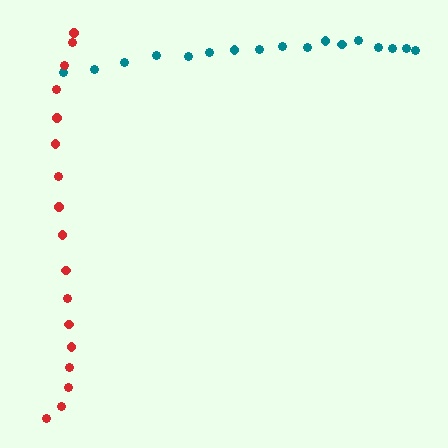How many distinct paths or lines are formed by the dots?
There are 2 distinct paths.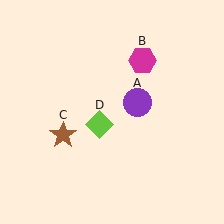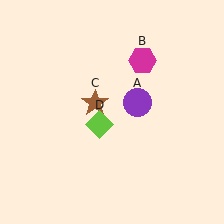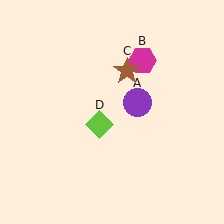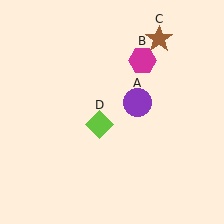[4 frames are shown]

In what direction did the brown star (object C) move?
The brown star (object C) moved up and to the right.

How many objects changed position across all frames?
1 object changed position: brown star (object C).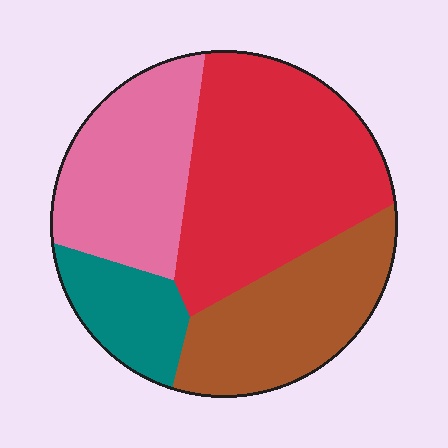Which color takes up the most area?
Red, at roughly 40%.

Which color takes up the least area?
Teal, at roughly 10%.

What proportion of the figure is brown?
Brown covers roughly 25% of the figure.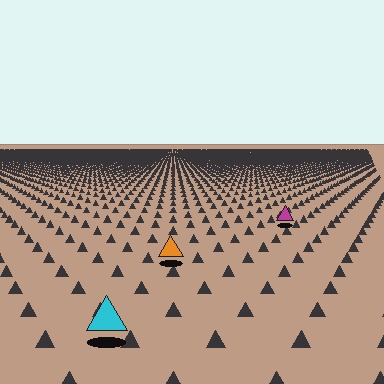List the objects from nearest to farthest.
From nearest to farthest: the cyan triangle, the orange triangle, the magenta triangle.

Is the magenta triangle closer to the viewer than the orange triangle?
No. The orange triangle is closer — you can tell from the texture gradient: the ground texture is coarser near it.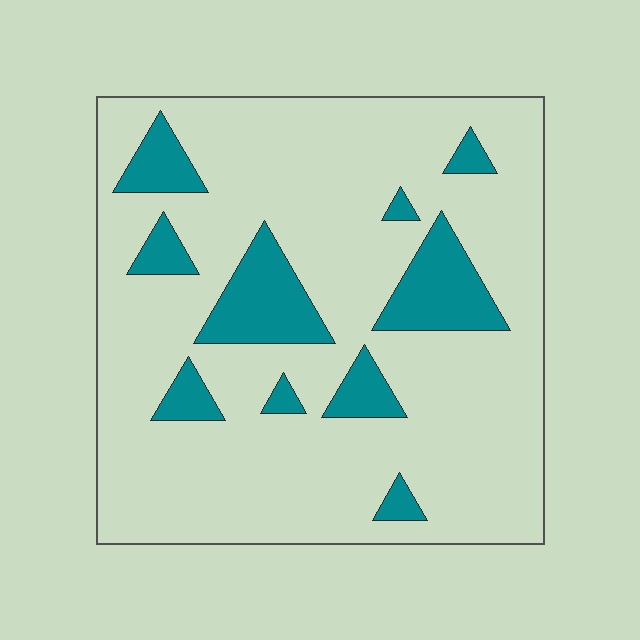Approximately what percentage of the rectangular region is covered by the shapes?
Approximately 15%.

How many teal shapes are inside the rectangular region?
10.